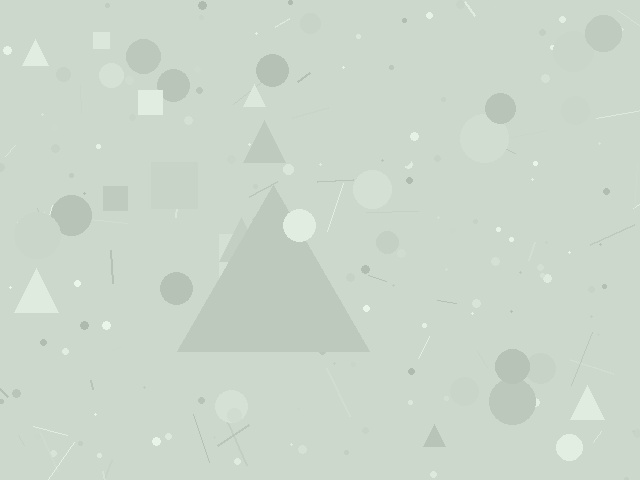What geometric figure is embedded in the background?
A triangle is embedded in the background.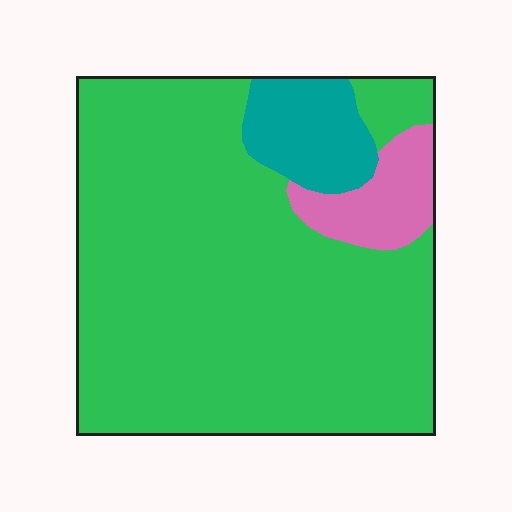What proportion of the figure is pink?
Pink covers around 10% of the figure.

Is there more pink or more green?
Green.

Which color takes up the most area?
Green, at roughly 80%.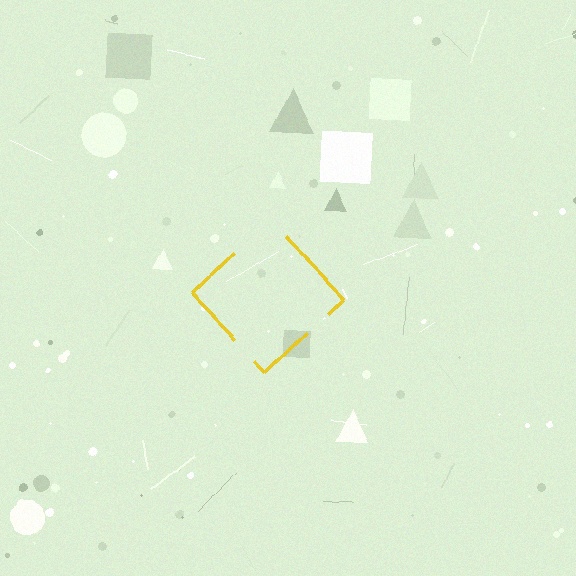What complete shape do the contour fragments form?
The contour fragments form a diamond.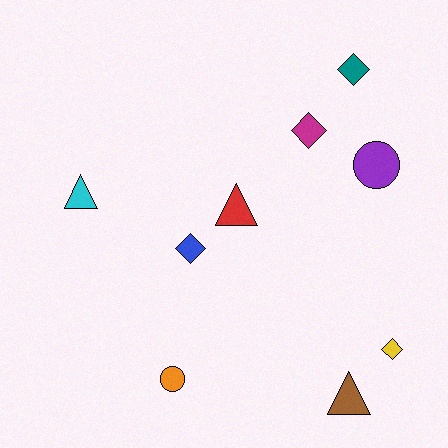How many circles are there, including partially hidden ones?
There are 2 circles.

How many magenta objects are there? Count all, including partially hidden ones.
There is 1 magenta object.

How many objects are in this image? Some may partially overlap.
There are 9 objects.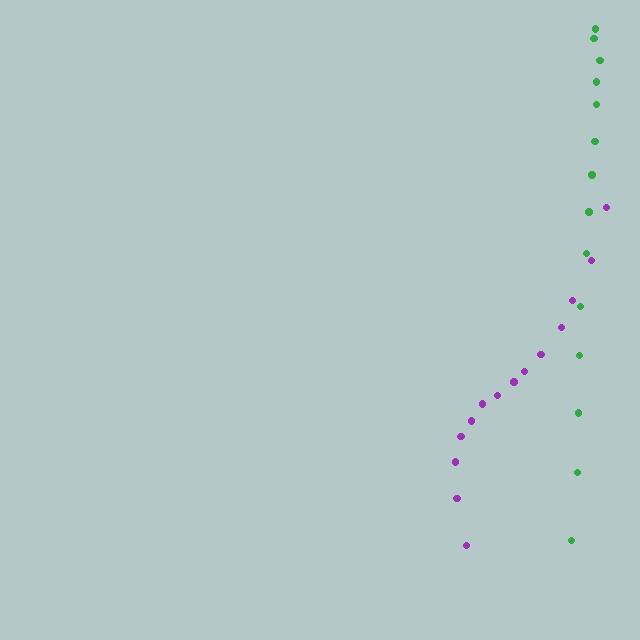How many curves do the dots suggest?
There are 2 distinct paths.